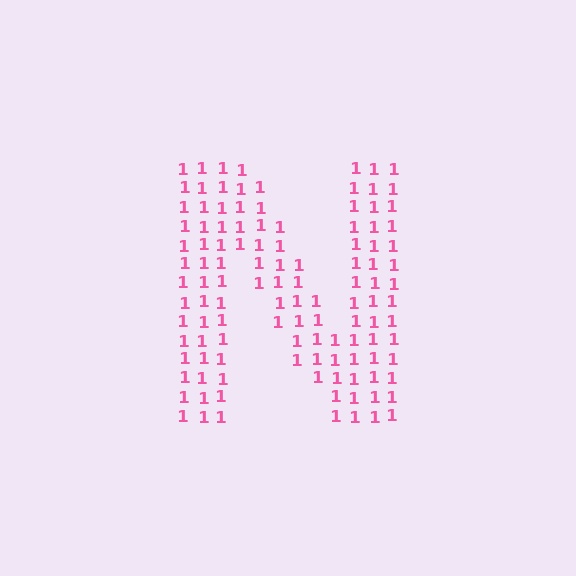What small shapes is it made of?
It is made of small digit 1's.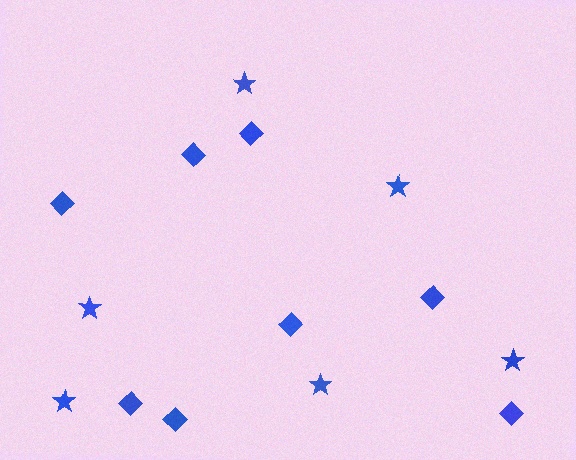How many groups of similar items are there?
There are 2 groups: one group of diamonds (8) and one group of stars (6).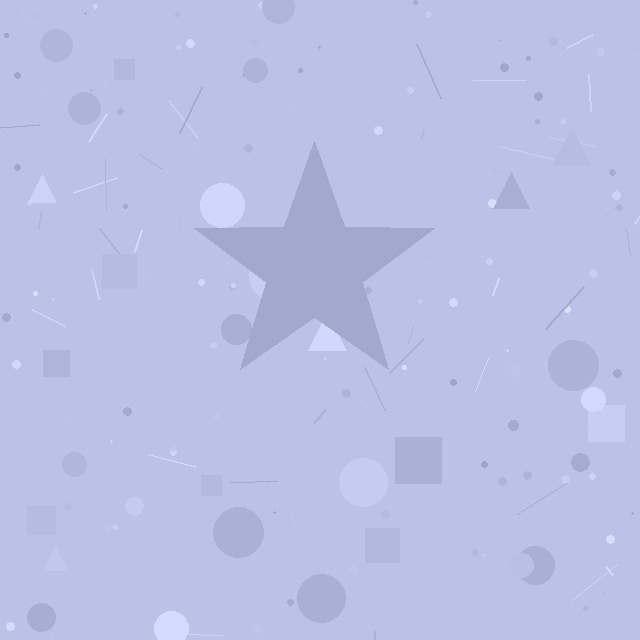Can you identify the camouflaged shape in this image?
The camouflaged shape is a star.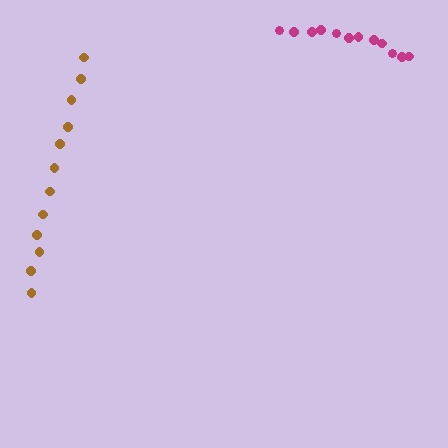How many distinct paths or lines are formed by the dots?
There are 2 distinct paths.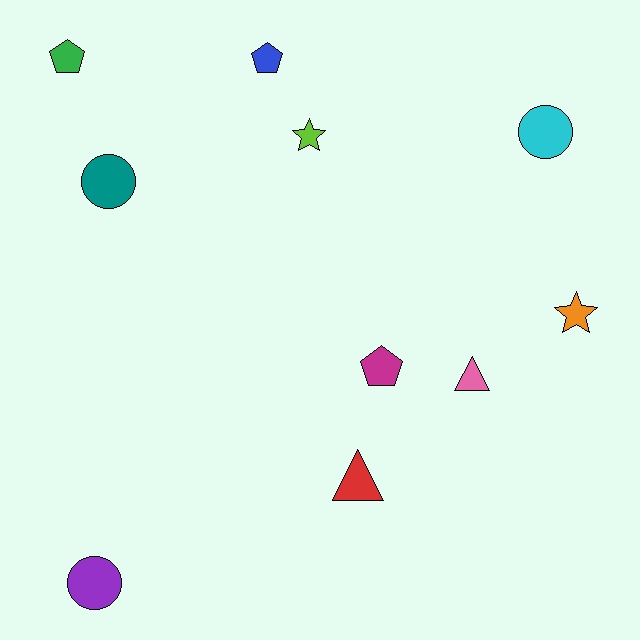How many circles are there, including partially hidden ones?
There are 3 circles.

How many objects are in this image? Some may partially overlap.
There are 10 objects.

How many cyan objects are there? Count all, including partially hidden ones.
There is 1 cyan object.